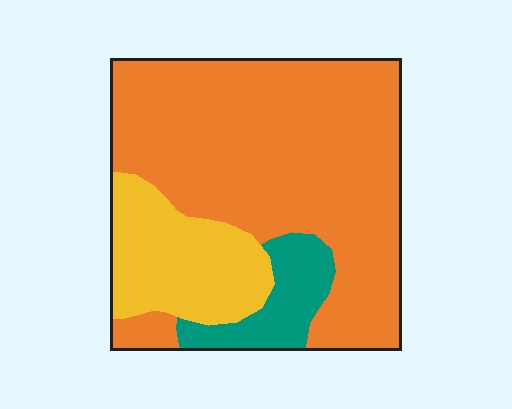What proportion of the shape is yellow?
Yellow takes up between a sixth and a third of the shape.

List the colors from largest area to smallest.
From largest to smallest: orange, yellow, teal.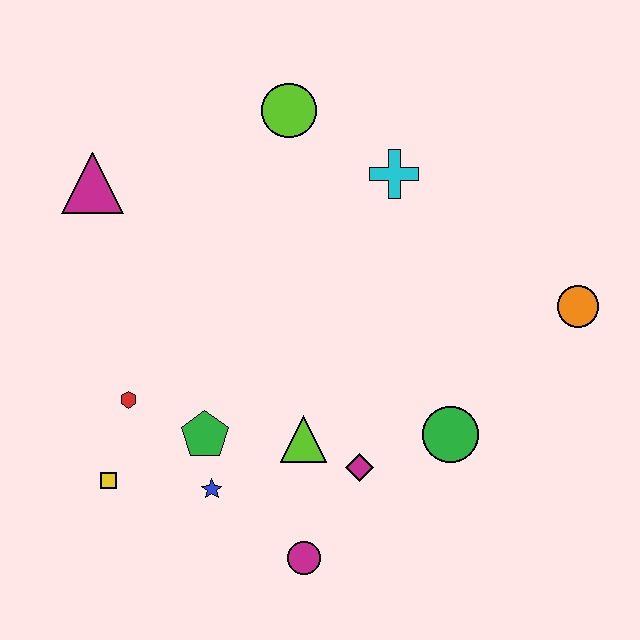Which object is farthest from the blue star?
The orange circle is farthest from the blue star.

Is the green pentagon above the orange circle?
No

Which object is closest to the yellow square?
The red hexagon is closest to the yellow square.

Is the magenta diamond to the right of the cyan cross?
No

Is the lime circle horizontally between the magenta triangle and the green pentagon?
No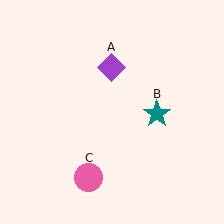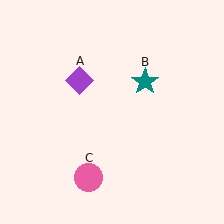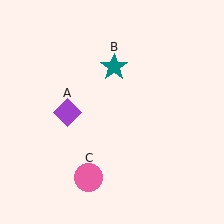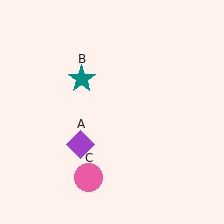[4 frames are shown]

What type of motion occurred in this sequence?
The purple diamond (object A), teal star (object B) rotated counterclockwise around the center of the scene.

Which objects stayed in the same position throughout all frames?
Pink circle (object C) remained stationary.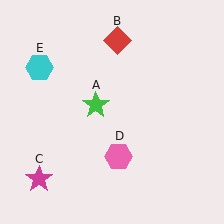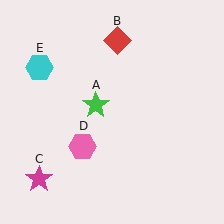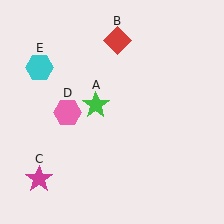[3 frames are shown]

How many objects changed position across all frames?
1 object changed position: pink hexagon (object D).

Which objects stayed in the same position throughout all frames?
Green star (object A) and red diamond (object B) and magenta star (object C) and cyan hexagon (object E) remained stationary.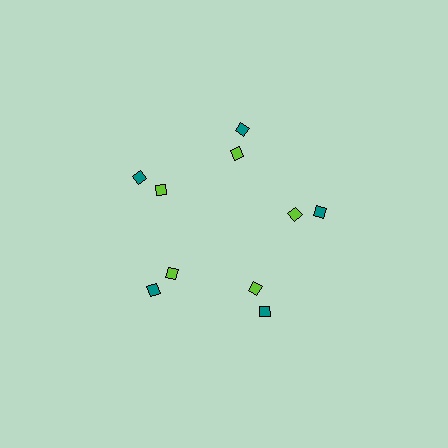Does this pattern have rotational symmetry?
Yes, this pattern has 5-fold rotational symmetry. It looks the same after rotating 72 degrees around the center.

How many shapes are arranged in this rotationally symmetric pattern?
There are 10 shapes, arranged in 5 groups of 2.